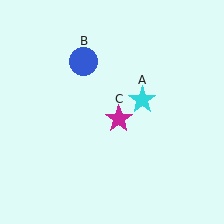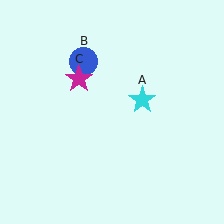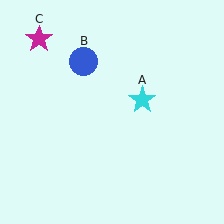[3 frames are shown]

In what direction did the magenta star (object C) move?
The magenta star (object C) moved up and to the left.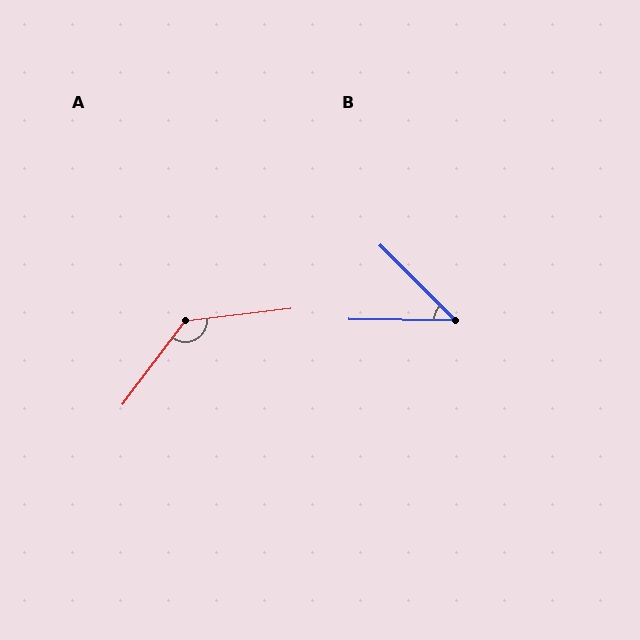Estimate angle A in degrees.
Approximately 134 degrees.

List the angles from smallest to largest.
B (44°), A (134°).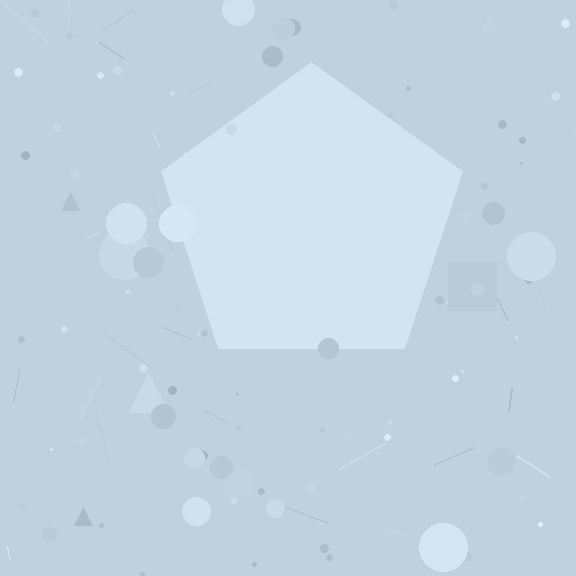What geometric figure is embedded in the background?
A pentagon is embedded in the background.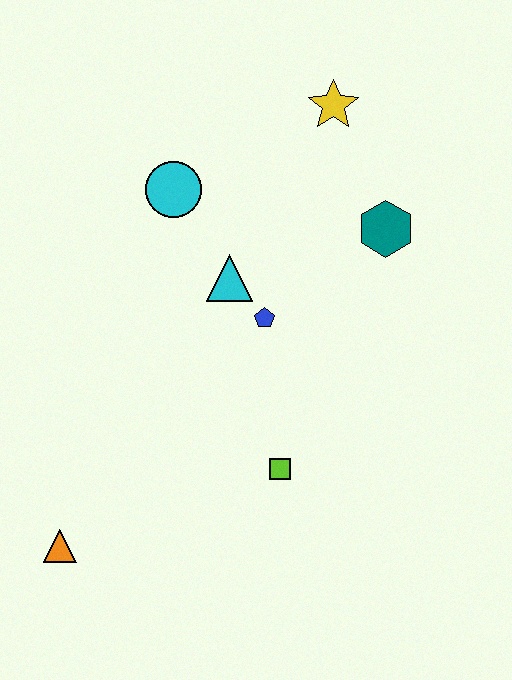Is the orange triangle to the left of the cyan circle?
Yes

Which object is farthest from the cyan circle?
The orange triangle is farthest from the cyan circle.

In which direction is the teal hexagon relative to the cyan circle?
The teal hexagon is to the right of the cyan circle.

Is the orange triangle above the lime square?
No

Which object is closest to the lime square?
The blue pentagon is closest to the lime square.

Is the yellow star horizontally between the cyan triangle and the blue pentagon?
No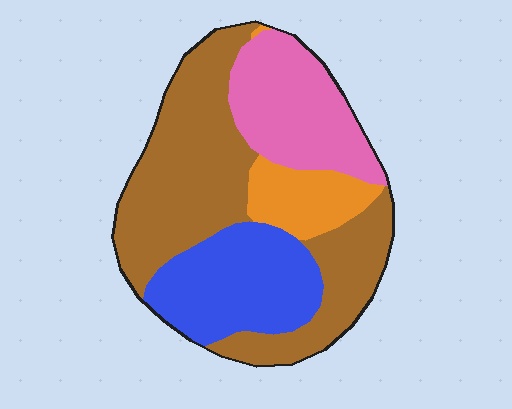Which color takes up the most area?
Brown, at roughly 45%.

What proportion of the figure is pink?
Pink covers about 20% of the figure.